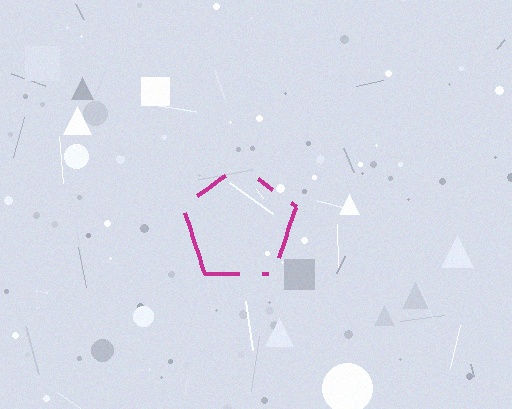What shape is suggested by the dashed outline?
The dashed outline suggests a pentagon.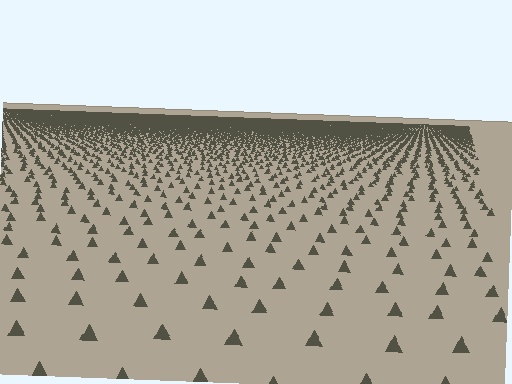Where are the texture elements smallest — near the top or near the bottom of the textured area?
Near the top.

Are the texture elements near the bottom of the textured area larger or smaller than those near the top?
Larger. Near the bottom, elements are closer to the viewer and appear at a bigger on-screen size.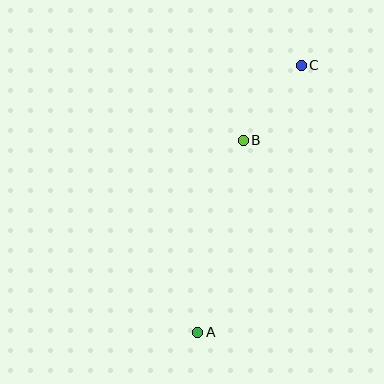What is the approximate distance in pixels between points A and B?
The distance between A and B is approximately 197 pixels.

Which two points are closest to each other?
Points B and C are closest to each other.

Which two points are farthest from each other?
Points A and C are farthest from each other.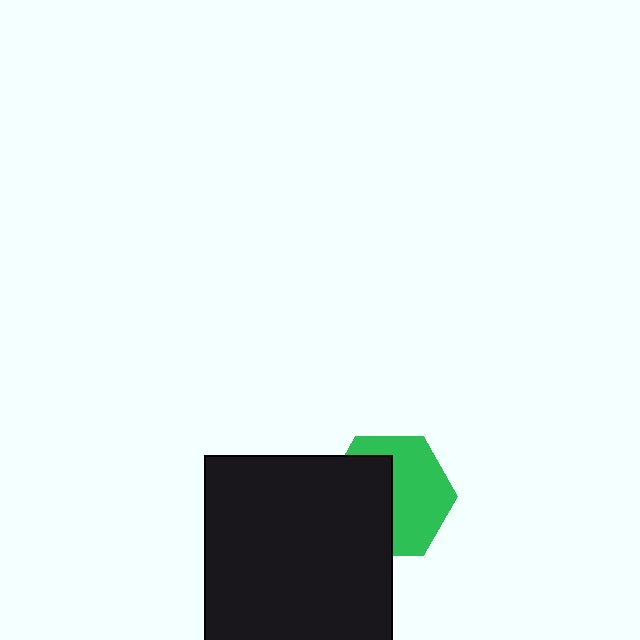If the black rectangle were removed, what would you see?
You would see the complete green hexagon.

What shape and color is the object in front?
The object in front is a black rectangle.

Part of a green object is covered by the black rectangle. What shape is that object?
It is a hexagon.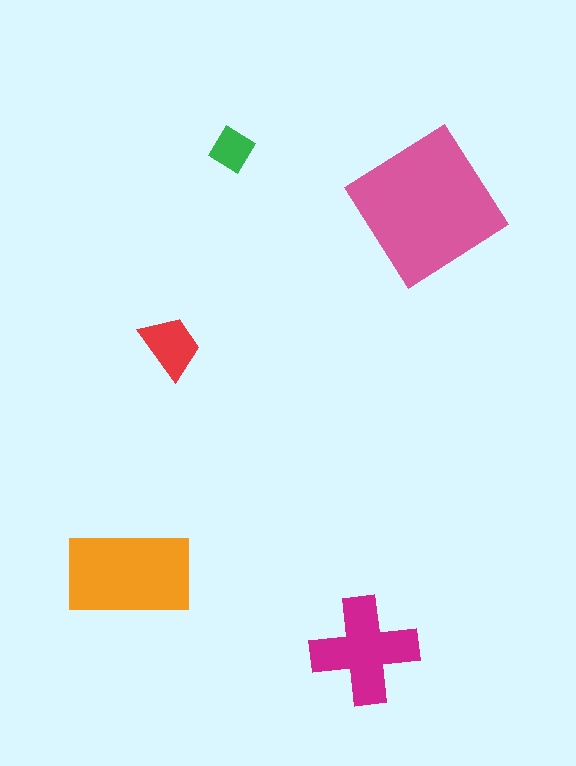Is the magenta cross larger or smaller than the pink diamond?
Smaller.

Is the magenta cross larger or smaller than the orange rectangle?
Smaller.